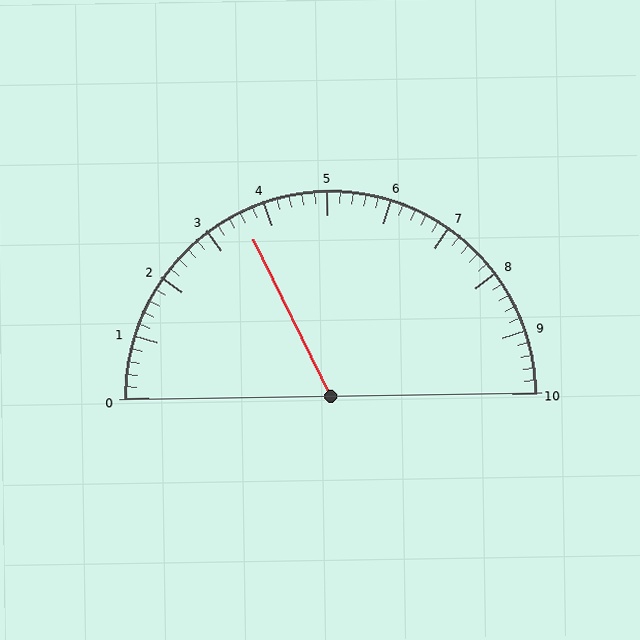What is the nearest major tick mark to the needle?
The nearest major tick mark is 4.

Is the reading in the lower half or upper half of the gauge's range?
The reading is in the lower half of the range (0 to 10).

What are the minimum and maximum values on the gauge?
The gauge ranges from 0 to 10.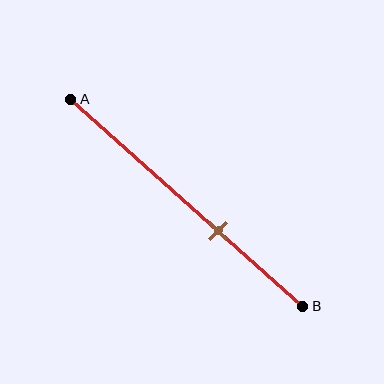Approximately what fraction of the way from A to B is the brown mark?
The brown mark is approximately 65% of the way from A to B.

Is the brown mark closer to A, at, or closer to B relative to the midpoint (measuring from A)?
The brown mark is closer to point B than the midpoint of segment AB.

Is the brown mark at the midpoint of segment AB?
No, the mark is at about 65% from A, not at the 50% midpoint.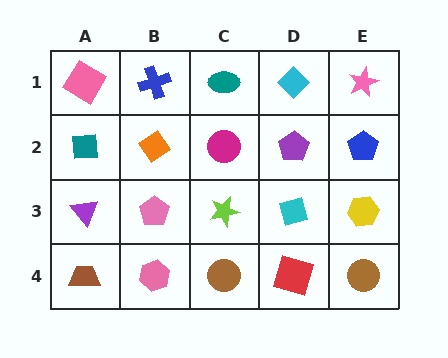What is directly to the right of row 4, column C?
A red square.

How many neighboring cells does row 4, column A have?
2.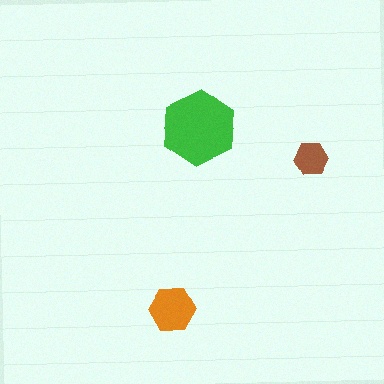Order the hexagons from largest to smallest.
the green one, the orange one, the brown one.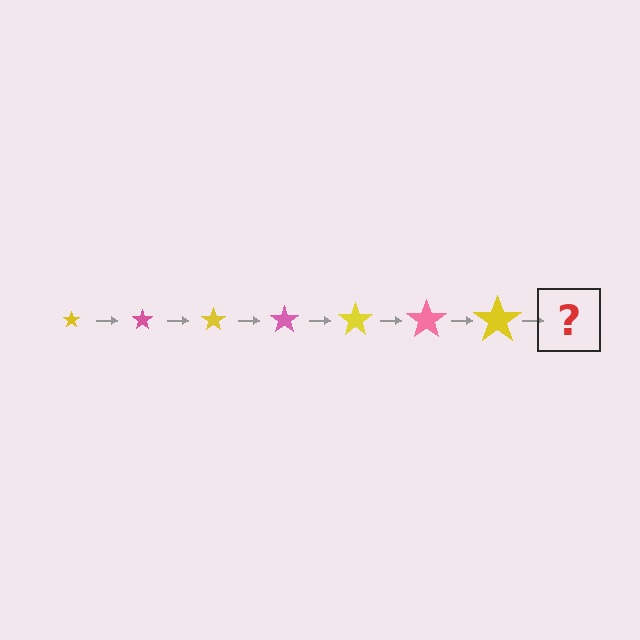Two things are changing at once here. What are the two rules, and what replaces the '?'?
The two rules are that the star grows larger each step and the color cycles through yellow and pink. The '?' should be a pink star, larger than the previous one.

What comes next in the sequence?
The next element should be a pink star, larger than the previous one.